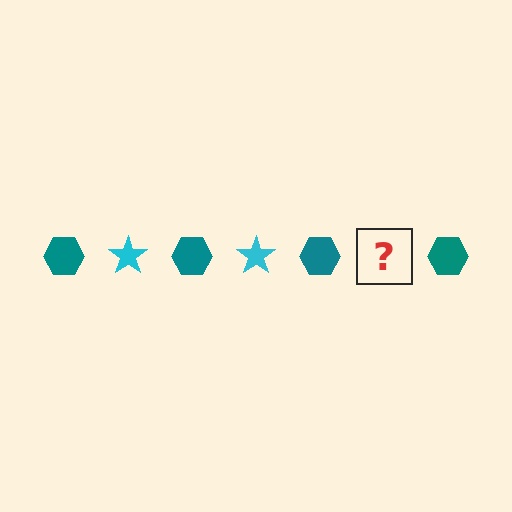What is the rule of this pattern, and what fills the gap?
The rule is that the pattern alternates between teal hexagon and cyan star. The gap should be filled with a cyan star.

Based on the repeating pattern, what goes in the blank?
The blank should be a cyan star.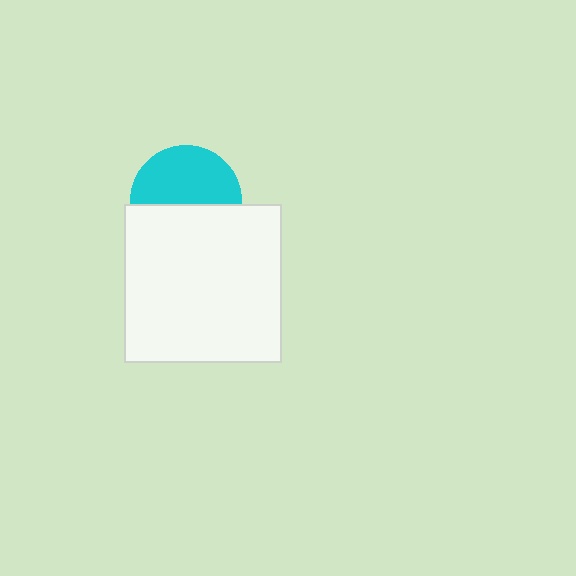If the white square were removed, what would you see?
You would see the complete cyan circle.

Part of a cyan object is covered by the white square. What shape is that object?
It is a circle.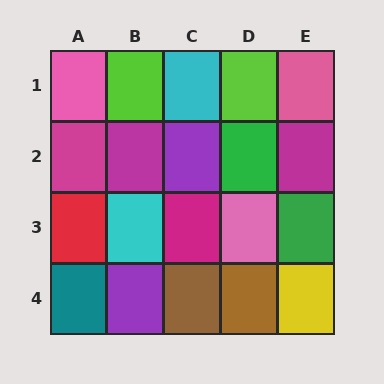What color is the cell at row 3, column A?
Red.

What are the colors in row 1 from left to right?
Pink, lime, cyan, lime, pink.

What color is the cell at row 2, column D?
Green.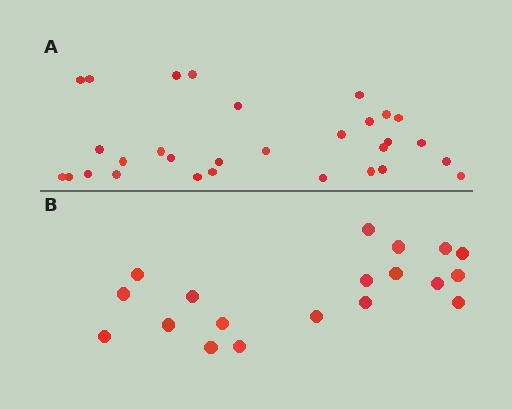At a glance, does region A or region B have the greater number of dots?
Region A (the top region) has more dots.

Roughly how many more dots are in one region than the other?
Region A has roughly 12 or so more dots than region B.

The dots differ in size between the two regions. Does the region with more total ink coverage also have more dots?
No. Region B has more total ink coverage because its dots are larger, but region A actually contains more individual dots. Total area can be misleading — the number of items is what matters here.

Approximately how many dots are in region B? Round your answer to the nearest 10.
About 20 dots. (The exact count is 19, which rounds to 20.)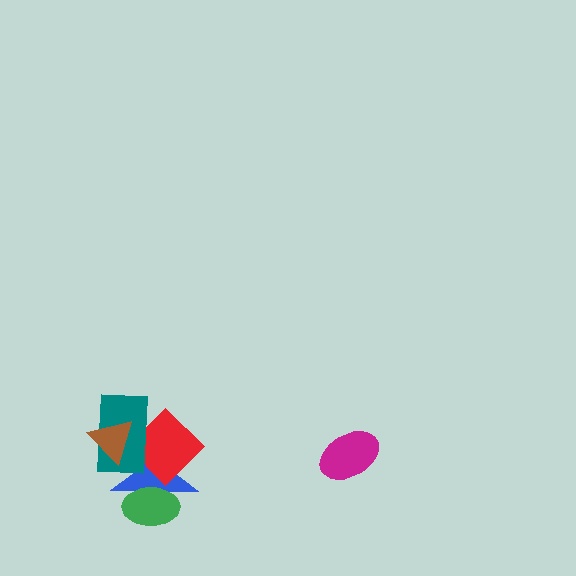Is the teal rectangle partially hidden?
Yes, it is partially covered by another shape.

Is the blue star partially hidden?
Yes, it is partially covered by another shape.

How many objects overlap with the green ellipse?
1 object overlaps with the green ellipse.